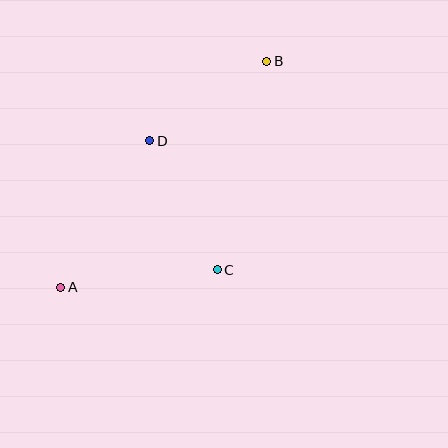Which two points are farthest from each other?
Points A and B are farthest from each other.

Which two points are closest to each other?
Points B and D are closest to each other.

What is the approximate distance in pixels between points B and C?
The distance between B and C is approximately 214 pixels.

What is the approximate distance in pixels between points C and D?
The distance between C and D is approximately 146 pixels.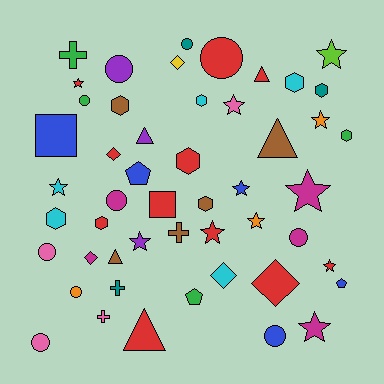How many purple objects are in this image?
There are 3 purple objects.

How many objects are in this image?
There are 50 objects.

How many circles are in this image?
There are 10 circles.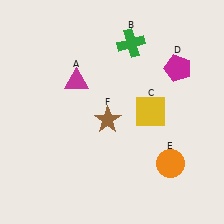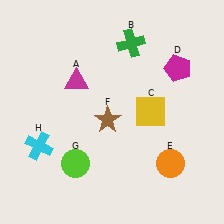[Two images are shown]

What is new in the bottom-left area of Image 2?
A cyan cross (H) was added in the bottom-left area of Image 2.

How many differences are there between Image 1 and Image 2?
There are 2 differences between the two images.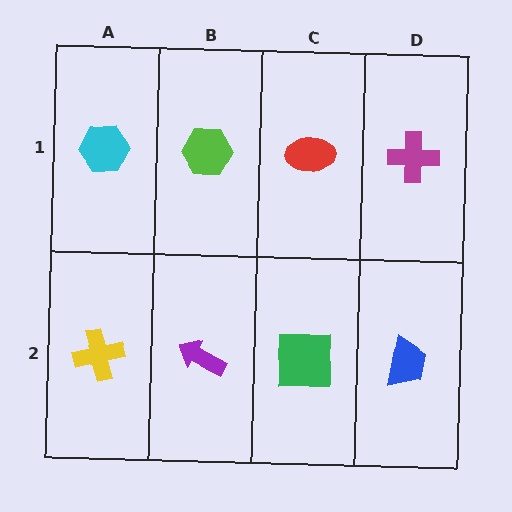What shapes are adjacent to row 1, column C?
A green square (row 2, column C), a lime hexagon (row 1, column B), a magenta cross (row 1, column D).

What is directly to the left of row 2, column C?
A purple arrow.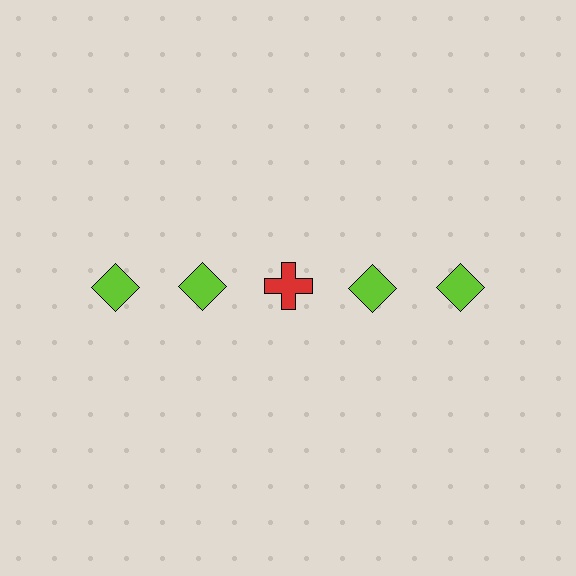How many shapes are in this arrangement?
There are 5 shapes arranged in a grid pattern.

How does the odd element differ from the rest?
It differs in both color (red instead of lime) and shape (cross instead of diamond).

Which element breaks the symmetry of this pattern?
The red cross in the top row, center column breaks the symmetry. All other shapes are lime diamonds.